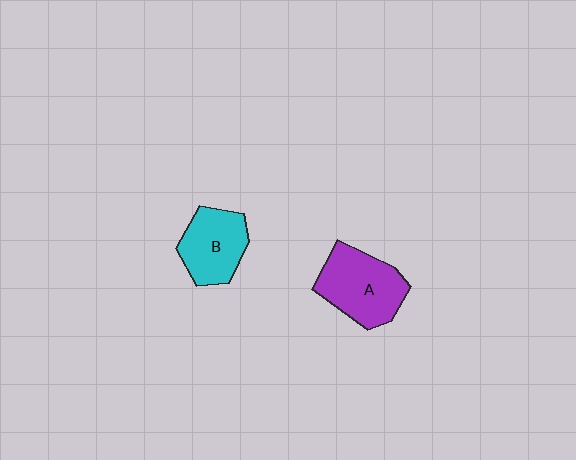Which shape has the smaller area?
Shape B (cyan).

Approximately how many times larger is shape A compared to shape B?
Approximately 1.2 times.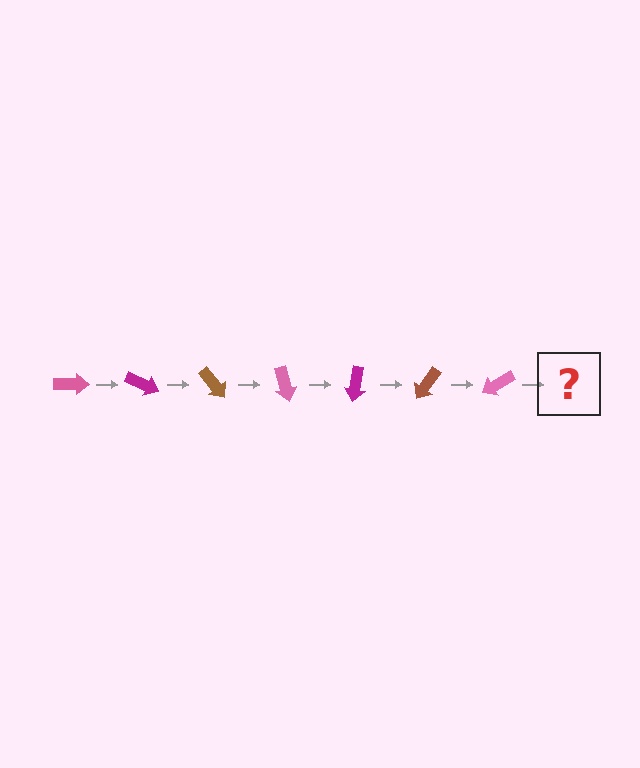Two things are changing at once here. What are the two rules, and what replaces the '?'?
The two rules are that it rotates 25 degrees each step and the color cycles through pink, magenta, and brown. The '?' should be a magenta arrow, rotated 175 degrees from the start.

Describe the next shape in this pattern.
It should be a magenta arrow, rotated 175 degrees from the start.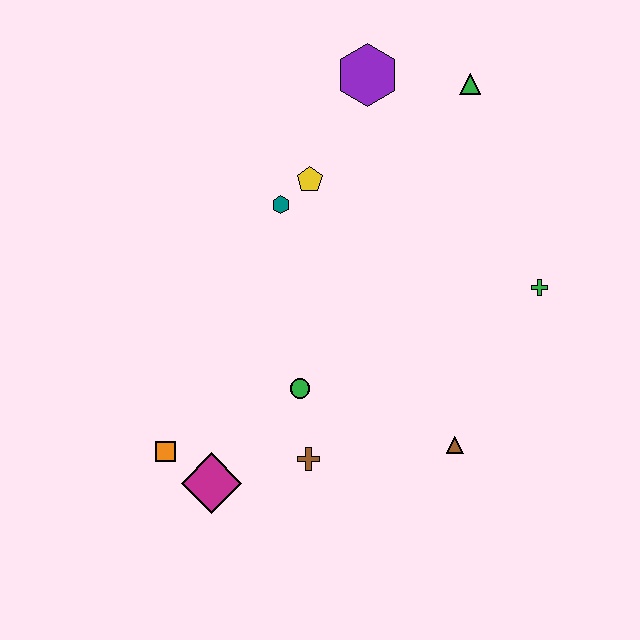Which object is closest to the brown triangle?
The brown cross is closest to the brown triangle.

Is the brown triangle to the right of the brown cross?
Yes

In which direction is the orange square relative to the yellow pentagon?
The orange square is below the yellow pentagon.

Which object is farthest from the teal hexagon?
The brown triangle is farthest from the teal hexagon.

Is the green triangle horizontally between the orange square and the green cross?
Yes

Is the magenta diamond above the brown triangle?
No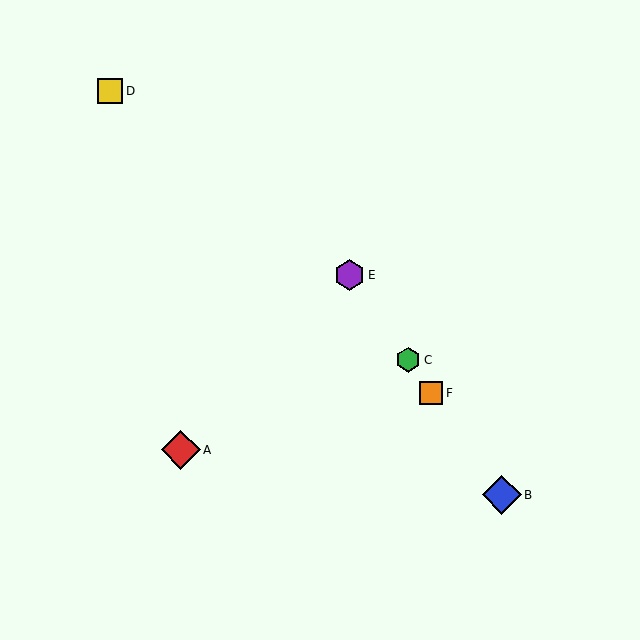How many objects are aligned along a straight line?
4 objects (B, C, E, F) are aligned along a straight line.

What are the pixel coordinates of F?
Object F is at (431, 393).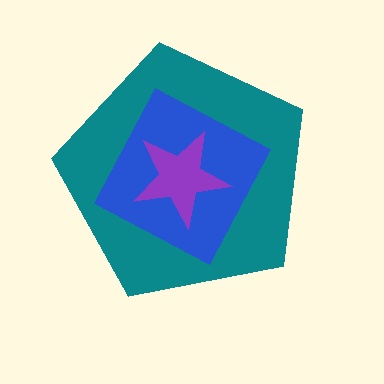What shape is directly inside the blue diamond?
The purple star.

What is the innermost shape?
The purple star.